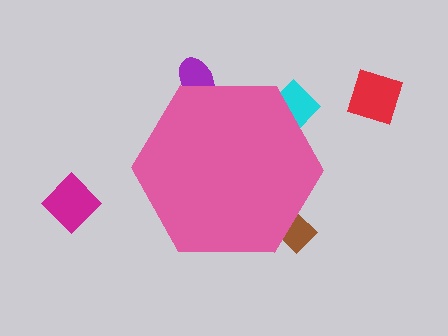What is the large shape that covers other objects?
A pink hexagon.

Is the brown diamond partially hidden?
Yes, the brown diamond is partially hidden behind the pink hexagon.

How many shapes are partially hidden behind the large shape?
3 shapes are partially hidden.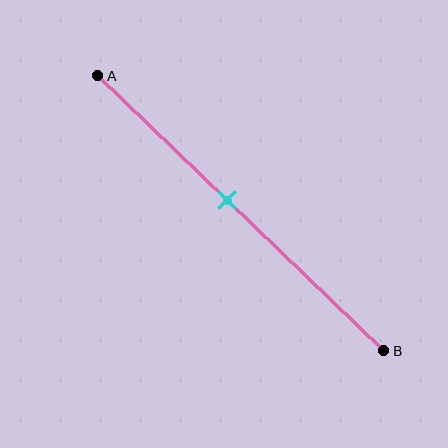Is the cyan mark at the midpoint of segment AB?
No, the mark is at about 45% from A, not at the 50% midpoint.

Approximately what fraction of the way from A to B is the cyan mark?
The cyan mark is approximately 45% of the way from A to B.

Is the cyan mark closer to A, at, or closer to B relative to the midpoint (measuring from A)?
The cyan mark is closer to point A than the midpoint of segment AB.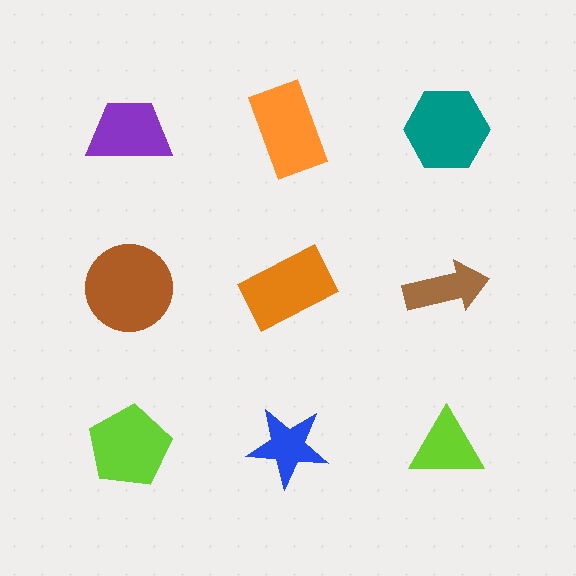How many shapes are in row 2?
3 shapes.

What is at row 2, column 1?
A brown circle.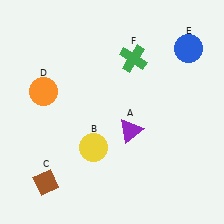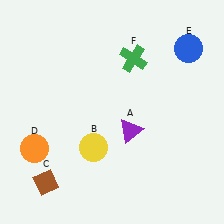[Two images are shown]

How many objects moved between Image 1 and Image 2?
1 object moved between the two images.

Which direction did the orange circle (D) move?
The orange circle (D) moved down.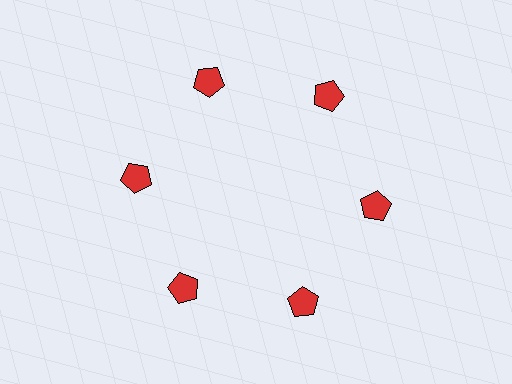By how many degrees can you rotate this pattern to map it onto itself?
The pattern maps onto itself every 60 degrees of rotation.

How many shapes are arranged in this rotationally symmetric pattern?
There are 6 shapes, arranged in 6 groups of 1.